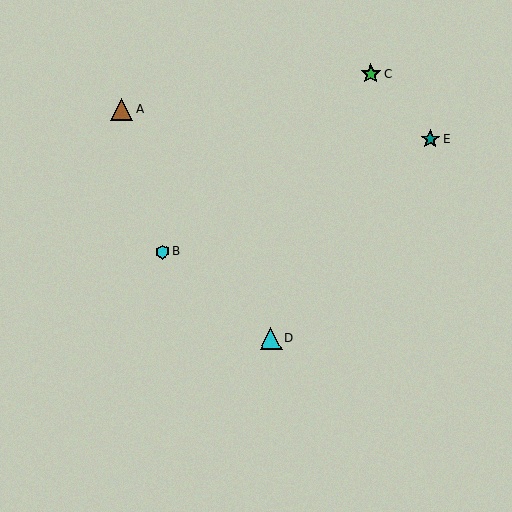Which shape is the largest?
The brown triangle (labeled A) is the largest.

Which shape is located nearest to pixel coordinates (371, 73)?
The green star (labeled C) at (371, 74) is nearest to that location.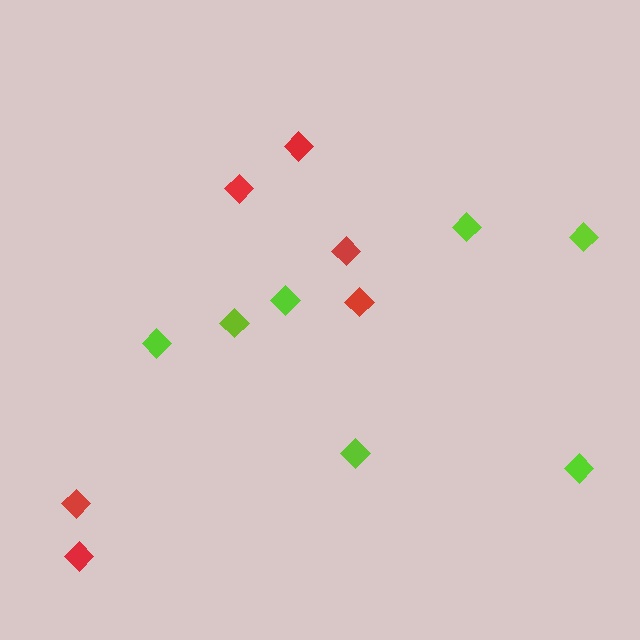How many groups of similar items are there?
There are 2 groups: one group of red diamonds (6) and one group of lime diamonds (7).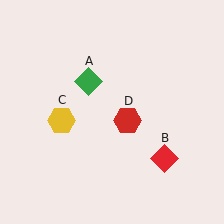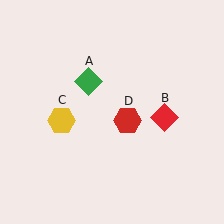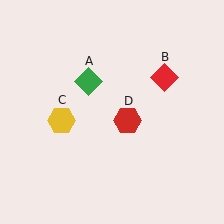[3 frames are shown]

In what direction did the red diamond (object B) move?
The red diamond (object B) moved up.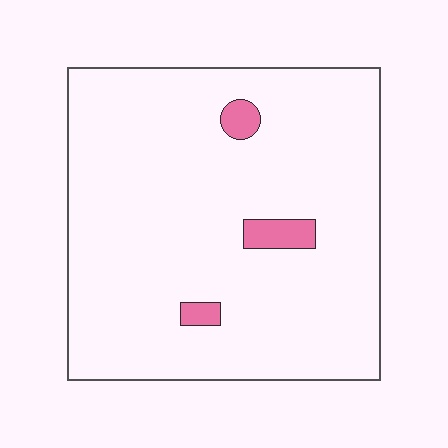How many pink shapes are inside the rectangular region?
3.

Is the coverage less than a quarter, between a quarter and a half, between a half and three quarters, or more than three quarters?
Less than a quarter.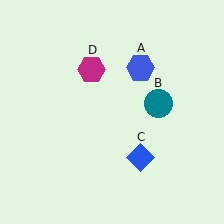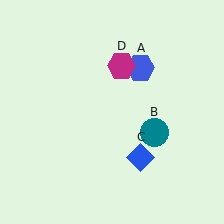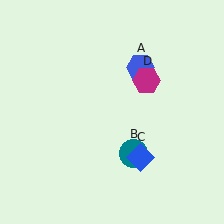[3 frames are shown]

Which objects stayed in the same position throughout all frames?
Blue hexagon (object A) and blue diamond (object C) remained stationary.